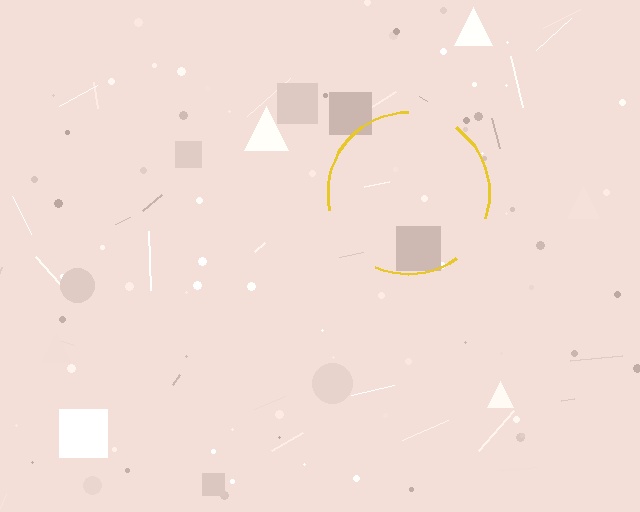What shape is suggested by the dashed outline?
The dashed outline suggests a circle.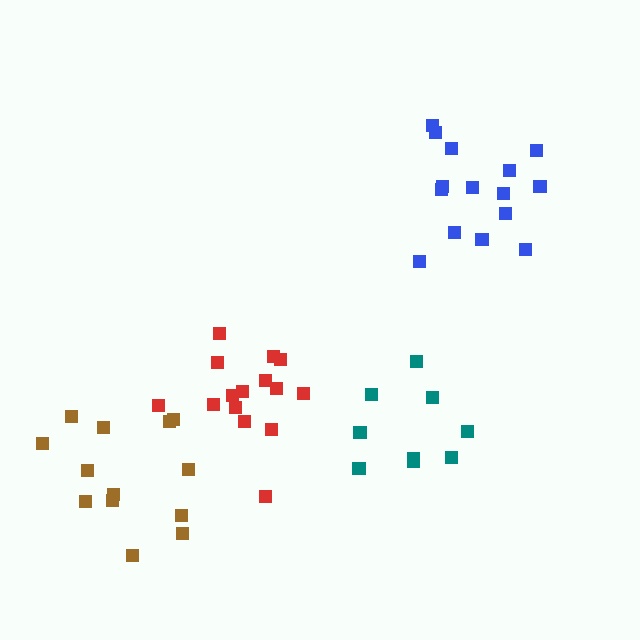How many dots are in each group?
Group 1: 13 dots, Group 2: 15 dots, Group 3: 15 dots, Group 4: 9 dots (52 total).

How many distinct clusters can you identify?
There are 4 distinct clusters.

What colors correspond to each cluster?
The clusters are colored: brown, red, blue, teal.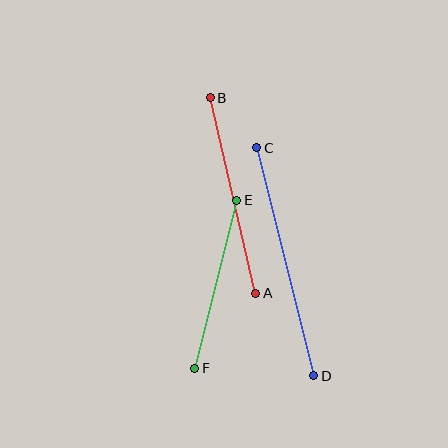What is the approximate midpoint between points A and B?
The midpoint is at approximately (233, 195) pixels.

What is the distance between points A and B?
The distance is approximately 201 pixels.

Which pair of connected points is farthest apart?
Points C and D are farthest apart.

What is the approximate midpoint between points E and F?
The midpoint is at approximately (216, 284) pixels.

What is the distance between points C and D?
The distance is approximately 235 pixels.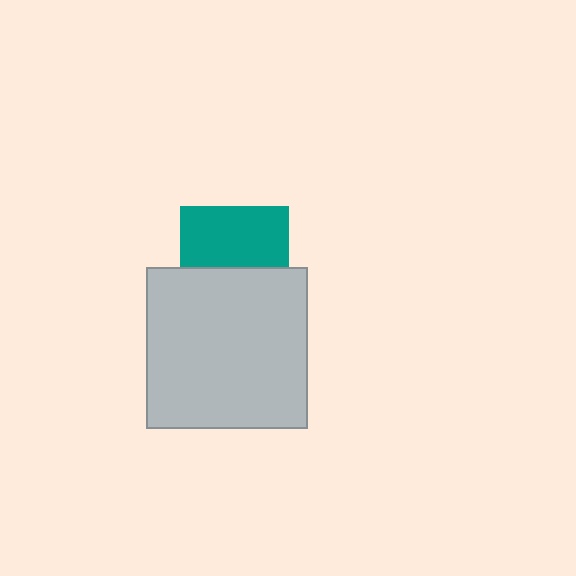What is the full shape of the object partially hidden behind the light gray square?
The partially hidden object is a teal square.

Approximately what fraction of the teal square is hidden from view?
Roughly 43% of the teal square is hidden behind the light gray square.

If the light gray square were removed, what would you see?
You would see the complete teal square.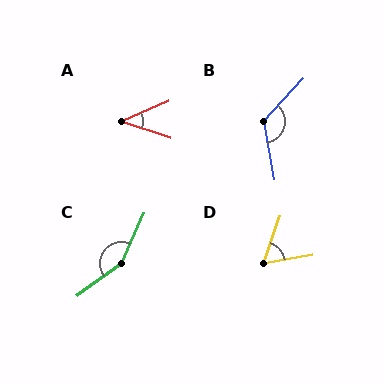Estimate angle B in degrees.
Approximately 127 degrees.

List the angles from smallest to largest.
A (41°), D (61°), B (127°), C (151°).